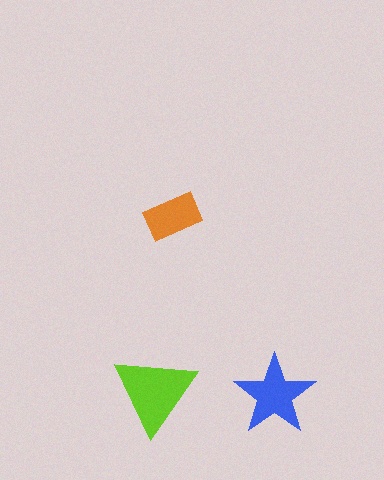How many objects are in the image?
There are 3 objects in the image.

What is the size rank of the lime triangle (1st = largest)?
1st.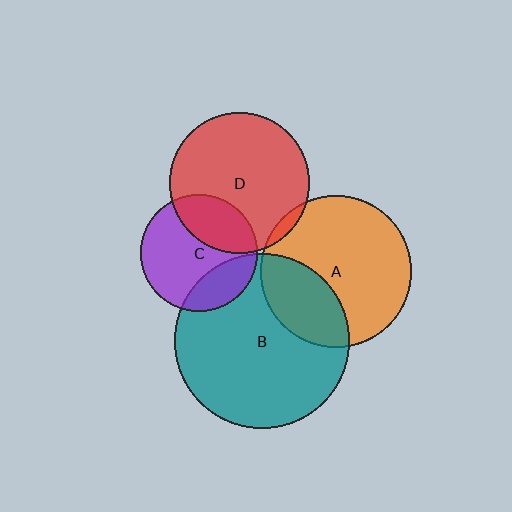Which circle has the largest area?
Circle B (teal).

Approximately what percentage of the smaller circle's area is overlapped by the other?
Approximately 5%.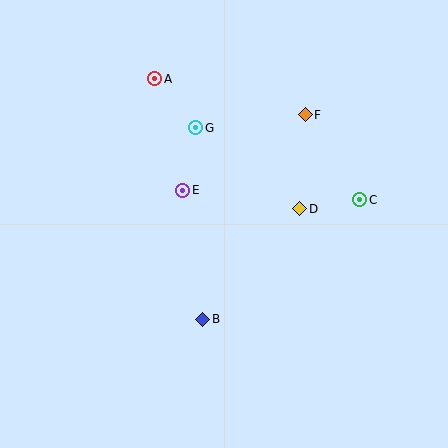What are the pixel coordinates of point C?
Point C is at (360, 200).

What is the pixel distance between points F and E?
The distance between F and E is 144 pixels.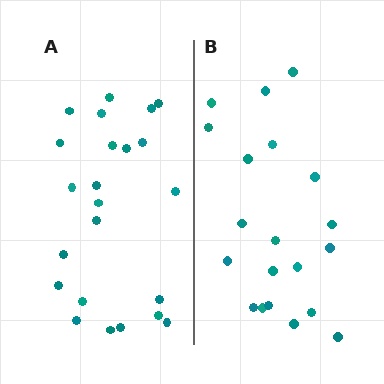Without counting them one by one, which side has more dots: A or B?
Region A (the left region) has more dots.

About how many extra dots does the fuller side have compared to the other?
Region A has just a few more — roughly 2 or 3 more dots than region B.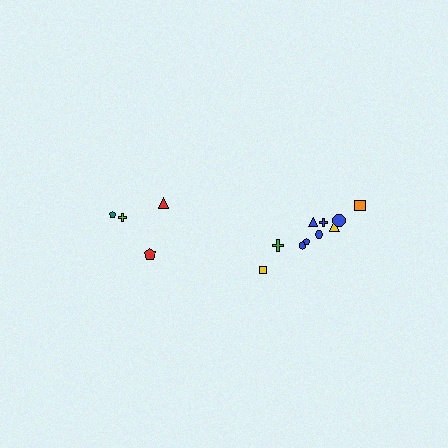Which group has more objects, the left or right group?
The right group.